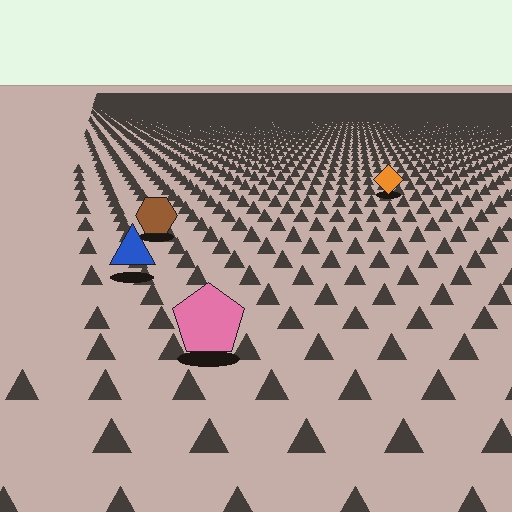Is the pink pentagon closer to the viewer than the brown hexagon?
Yes. The pink pentagon is closer — you can tell from the texture gradient: the ground texture is coarser near it.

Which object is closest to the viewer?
The pink pentagon is closest. The texture marks near it are larger and more spread out.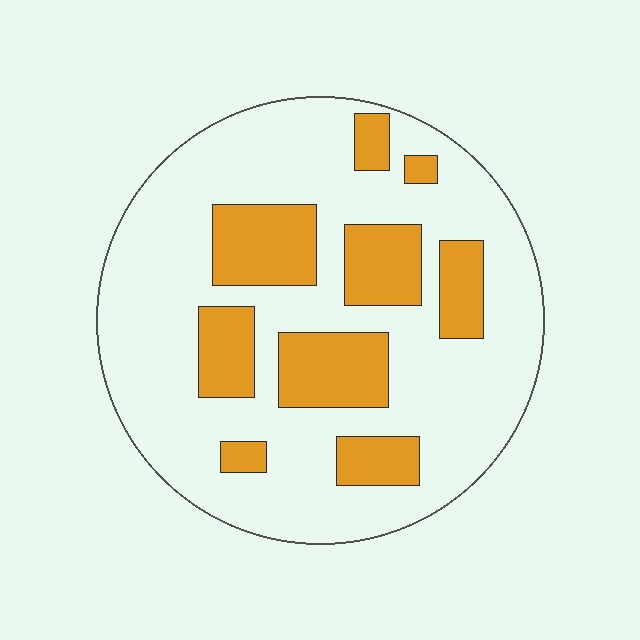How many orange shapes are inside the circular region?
9.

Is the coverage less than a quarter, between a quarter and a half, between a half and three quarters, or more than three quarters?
Between a quarter and a half.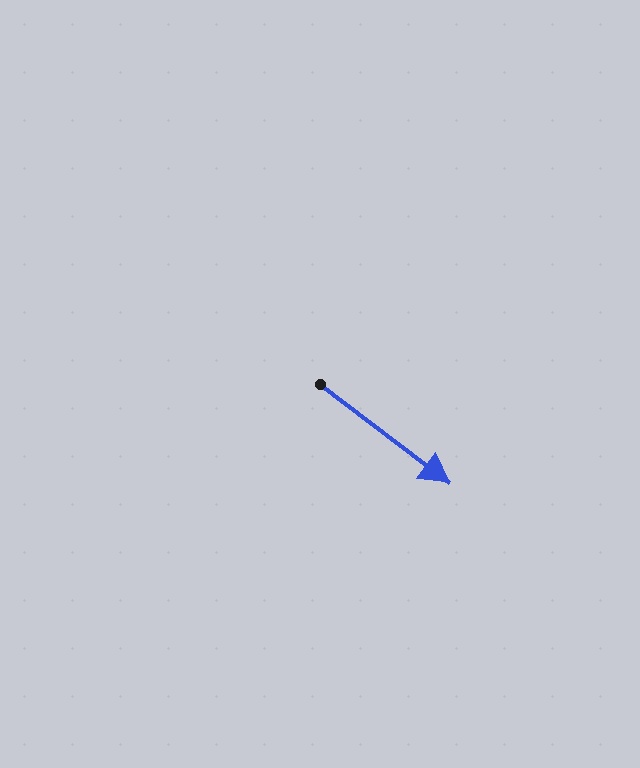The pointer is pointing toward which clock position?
Roughly 4 o'clock.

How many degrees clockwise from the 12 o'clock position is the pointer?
Approximately 127 degrees.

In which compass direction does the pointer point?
Southeast.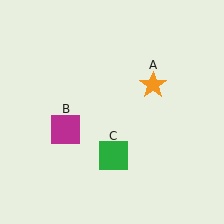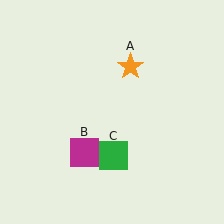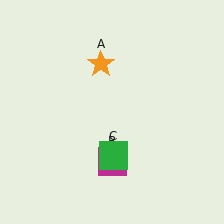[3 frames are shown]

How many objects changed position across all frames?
2 objects changed position: orange star (object A), magenta square (object B).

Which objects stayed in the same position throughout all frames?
Green square (object C) remained stationary.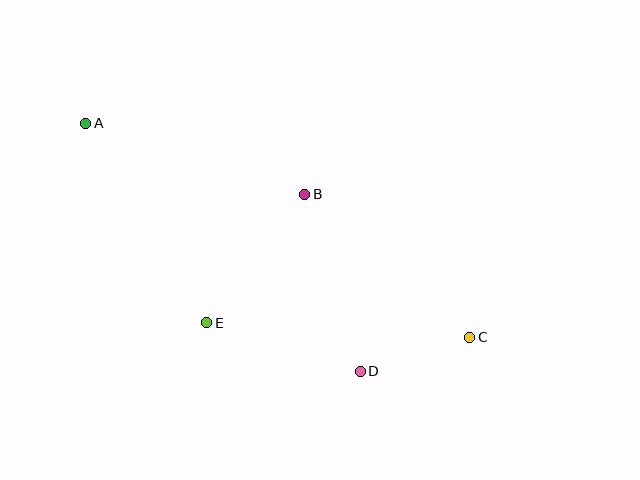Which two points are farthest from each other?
Points A and C are farthest from each other.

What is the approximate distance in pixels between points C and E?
The distance between C and E is approximately 264 pixels.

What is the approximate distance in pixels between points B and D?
The distance between B and D is approximately 186 pixels.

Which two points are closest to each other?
Points C and D are closest to each other.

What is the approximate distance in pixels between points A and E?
The distance between A and E is approximately 233 pixels.